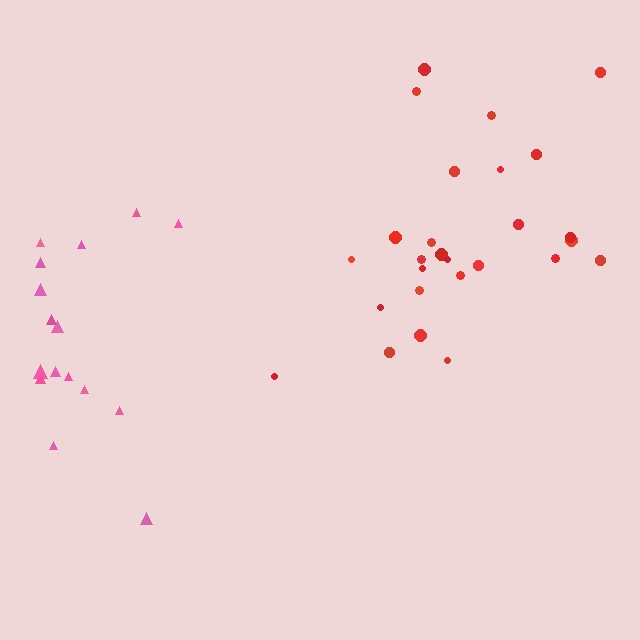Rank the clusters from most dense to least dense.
red, pink.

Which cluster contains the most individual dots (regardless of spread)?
Red (27).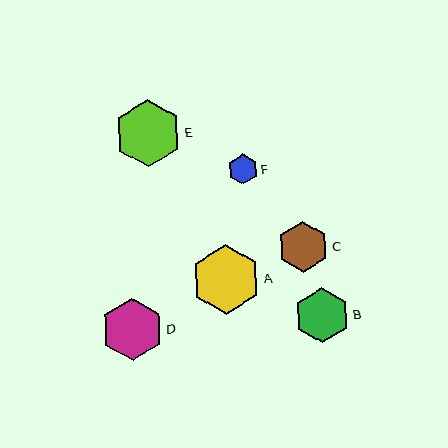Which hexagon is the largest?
Hexagon A is the largest with a size of approximately 69 pixels.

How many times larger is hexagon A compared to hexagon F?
Hexagon A is approximately 2.3 times the size of hexagon F.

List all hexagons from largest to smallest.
From largest to smallest: A, E, D, B, C, F.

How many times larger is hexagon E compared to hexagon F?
Hexagon E is approximately 2.2 times the size of hexagon F.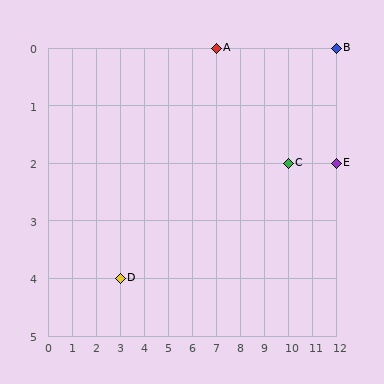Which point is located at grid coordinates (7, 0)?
Point A is at (7, 0).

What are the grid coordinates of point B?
Point B is at grid coordinates (12, 0).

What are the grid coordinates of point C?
Point C is at grid coordinates (10, 2).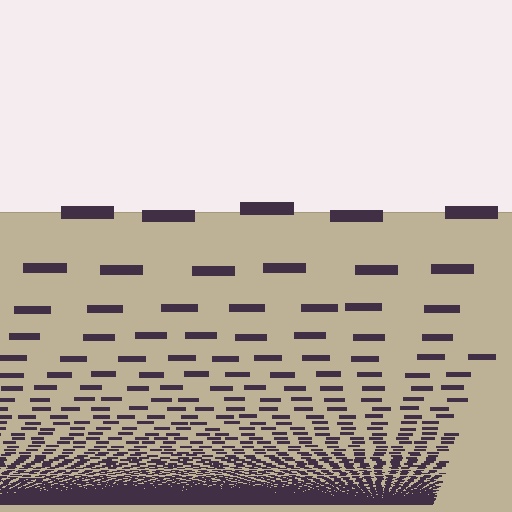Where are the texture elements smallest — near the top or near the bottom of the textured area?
Near the bottom.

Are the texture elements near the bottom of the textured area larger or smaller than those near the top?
Smaller. The gradient is inverted — elements near the bottom are smaller and denser.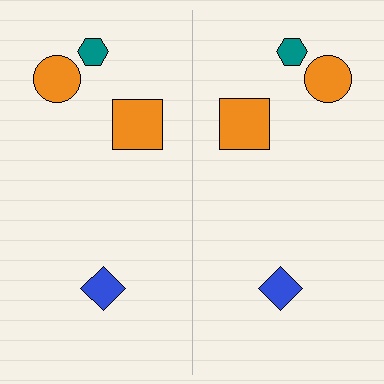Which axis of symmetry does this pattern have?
The pattern has a vertical axis of symmetry running through the center of the image.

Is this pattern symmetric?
Yes, this pattern has bilateral (reflection) symmetry.